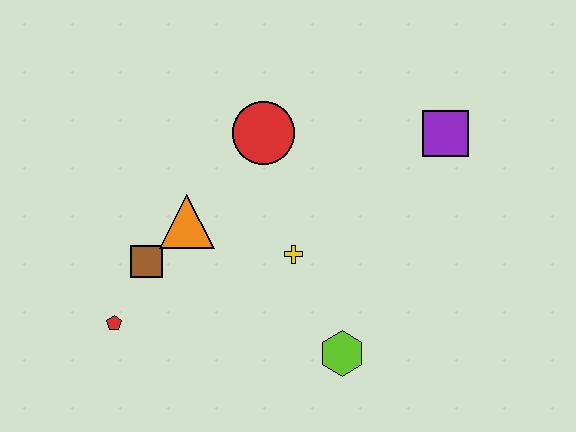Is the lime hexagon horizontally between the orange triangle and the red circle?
No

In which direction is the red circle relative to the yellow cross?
The red circle is above the yellow cross.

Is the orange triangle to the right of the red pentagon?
Yes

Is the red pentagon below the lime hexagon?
No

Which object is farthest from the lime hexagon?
The purple square is farthest from the lime hexagon.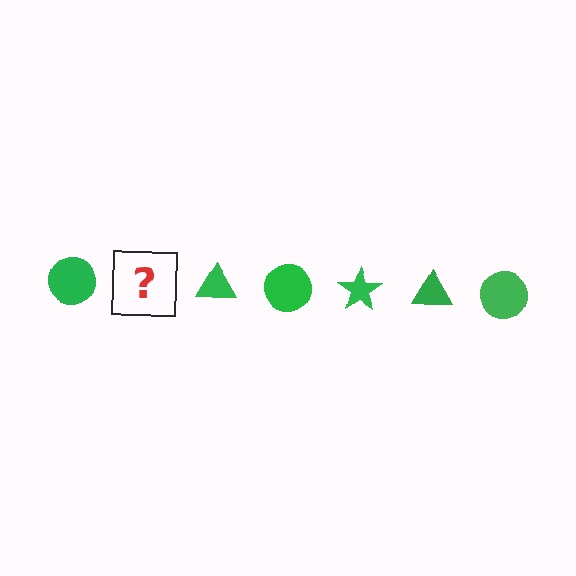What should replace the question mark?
The question mark should be replaced with a green star.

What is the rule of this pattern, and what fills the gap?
The rule is that the pattern cycles through circle, star, triangle shapes in green. The gap should be filled with a green star.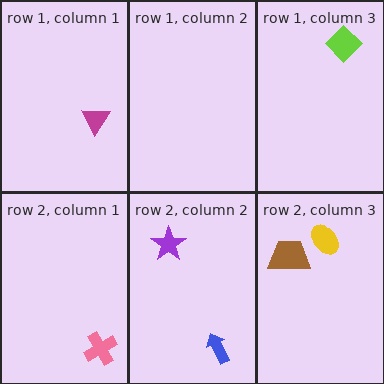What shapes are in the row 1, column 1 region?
The magenta triangle.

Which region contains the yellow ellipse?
The row 2, column 3 region.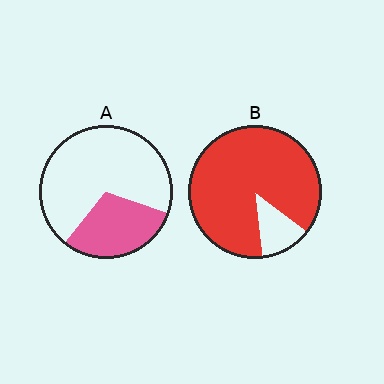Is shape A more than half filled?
No.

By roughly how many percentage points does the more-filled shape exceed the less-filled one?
By roughly 55 percentage points (B over A).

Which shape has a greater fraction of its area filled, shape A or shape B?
Shape B.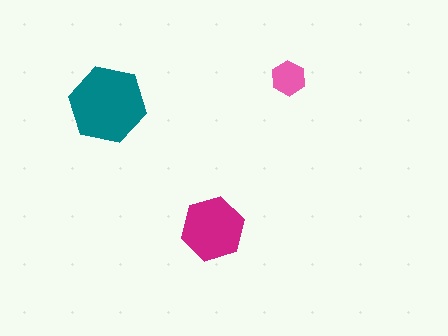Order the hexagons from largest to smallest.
the teal one, the magenta one, the pink one.